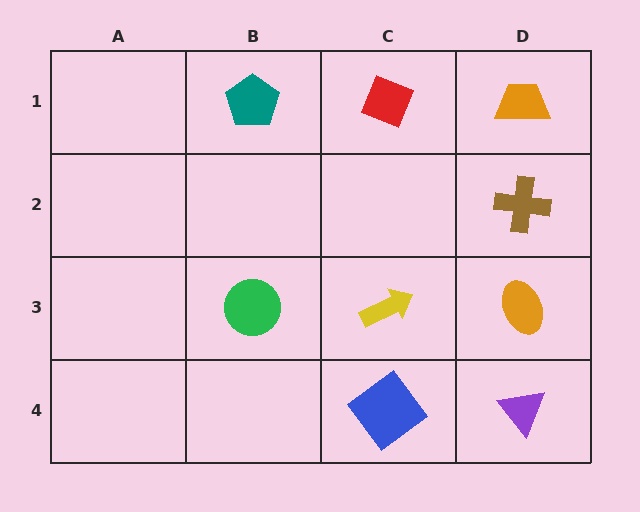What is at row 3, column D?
An orange ellipse.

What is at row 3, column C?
A yellow arrow.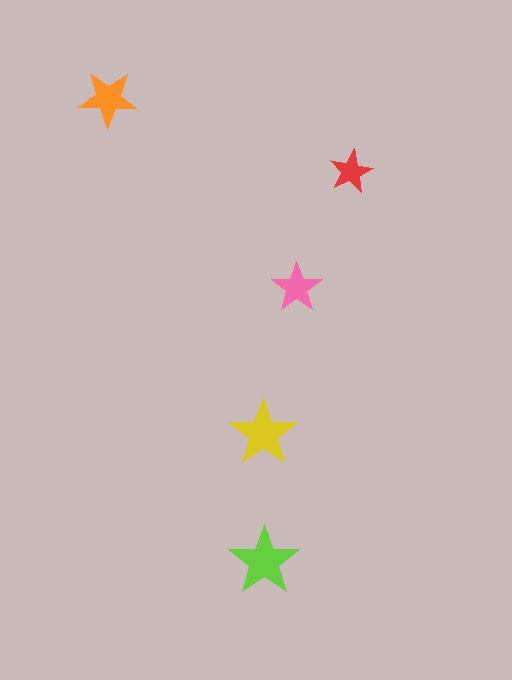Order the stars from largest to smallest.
the lime one, the yellow one, the orange one, the pink one, the red one.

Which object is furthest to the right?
The red star is rightmost.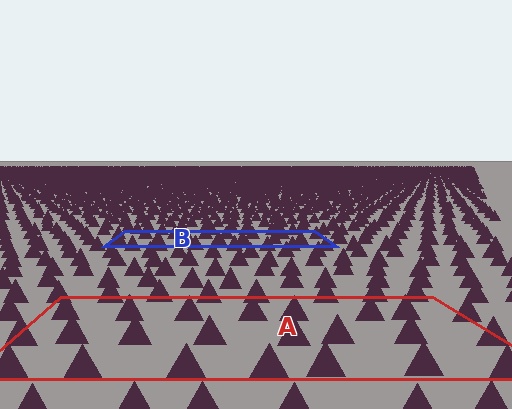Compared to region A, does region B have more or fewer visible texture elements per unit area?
Region B has more texture elements per unit area — they are packed more densely because it is farther away.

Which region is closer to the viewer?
Region A is closer. The texture elements there are larger and more spread out.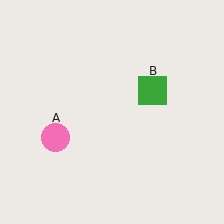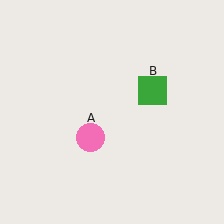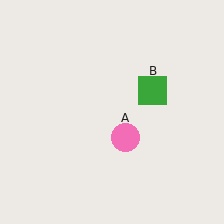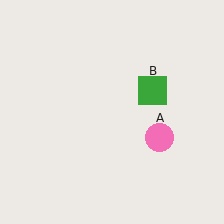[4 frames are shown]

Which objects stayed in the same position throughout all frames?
Green square (object B) remained stationary.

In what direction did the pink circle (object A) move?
The pink circle (object A) moved right.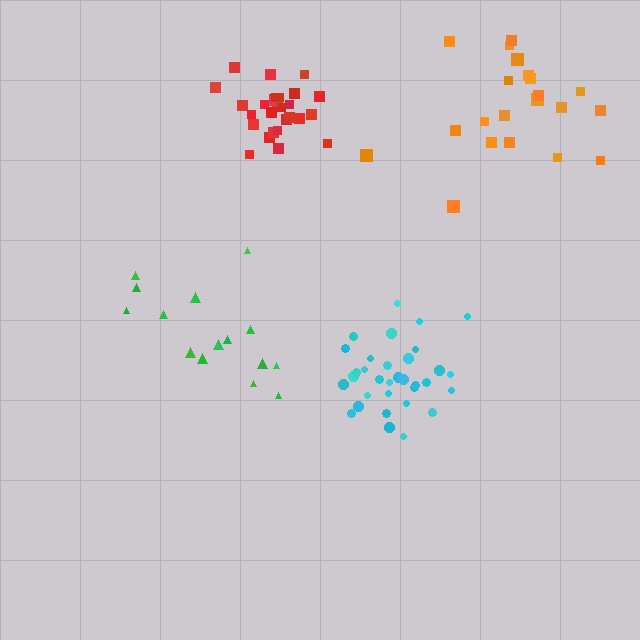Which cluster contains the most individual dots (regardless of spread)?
Cyan (33).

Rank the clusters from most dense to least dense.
red, cyan, orange, green.